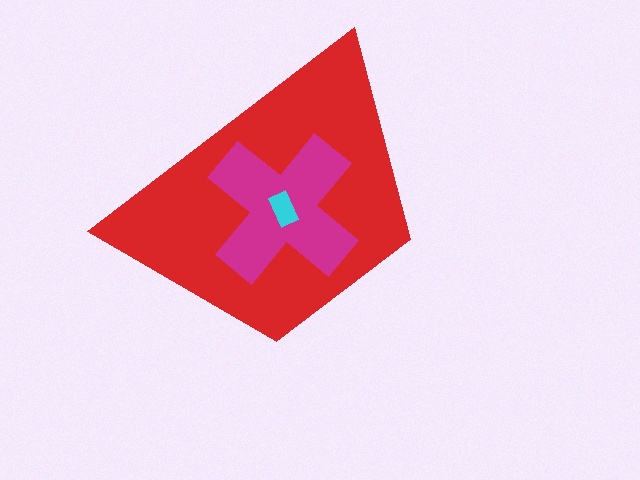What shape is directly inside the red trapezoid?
The magenta cross.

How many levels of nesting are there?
3.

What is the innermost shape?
The cyan rectangle.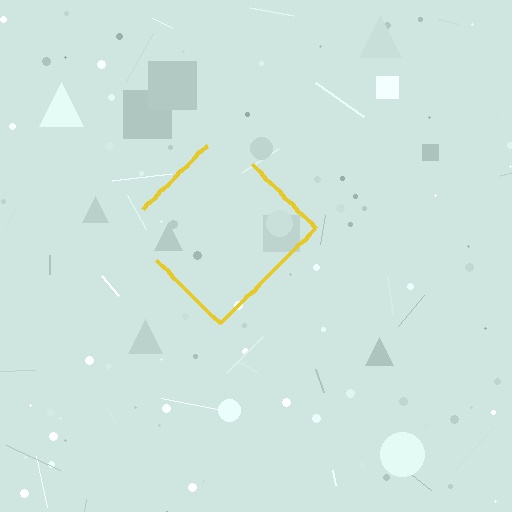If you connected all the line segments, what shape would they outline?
They would outline a diamond.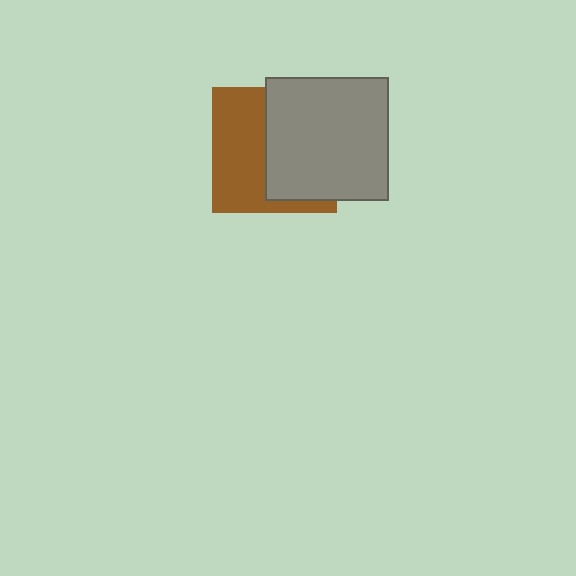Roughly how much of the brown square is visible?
About half of it is visible (roughly 48%).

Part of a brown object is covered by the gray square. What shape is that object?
It is a square.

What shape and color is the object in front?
The object in front is a gray square.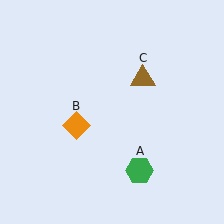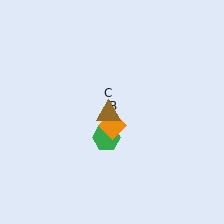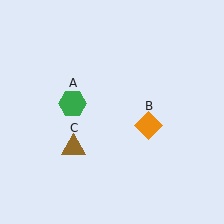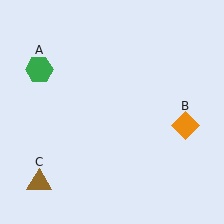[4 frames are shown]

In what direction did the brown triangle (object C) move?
The brown triangle (object C) moved down and to the left.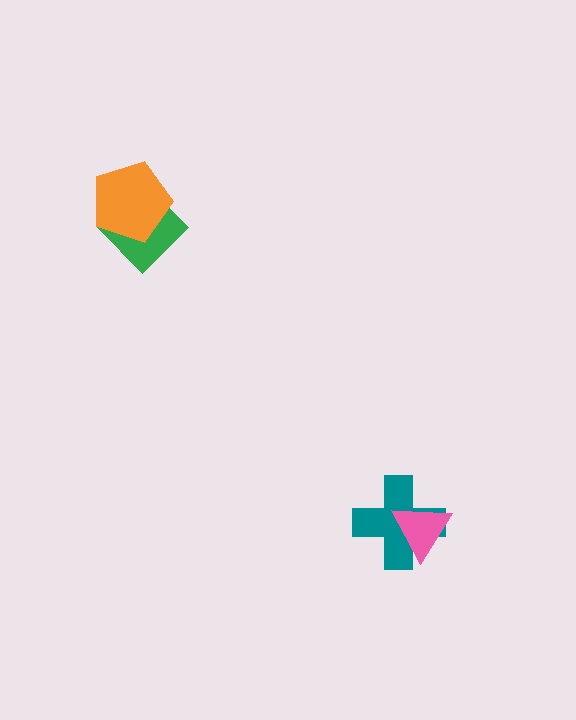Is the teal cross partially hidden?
Yes, it is partially covered by another shape.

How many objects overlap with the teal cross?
1 object overlaps with the teal cross.